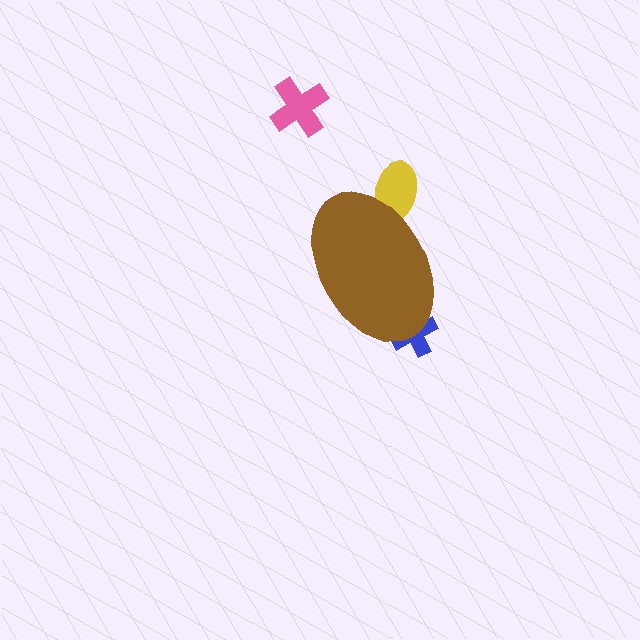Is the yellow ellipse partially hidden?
Yes, the yellow ellipse is partially hidden behind the brown ellipse.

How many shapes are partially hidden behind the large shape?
2 shapes are partially hidden.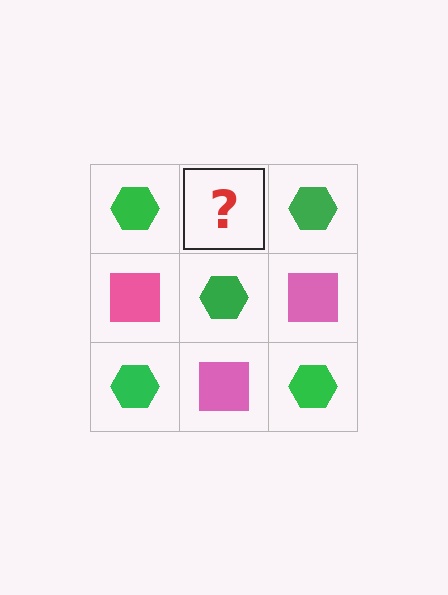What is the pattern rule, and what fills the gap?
The rule is that it alternates green hexagon and pink square in a checkerboard pattern. The gap should be filled with a pink square.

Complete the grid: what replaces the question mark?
The question mark should be replaced with a pink square.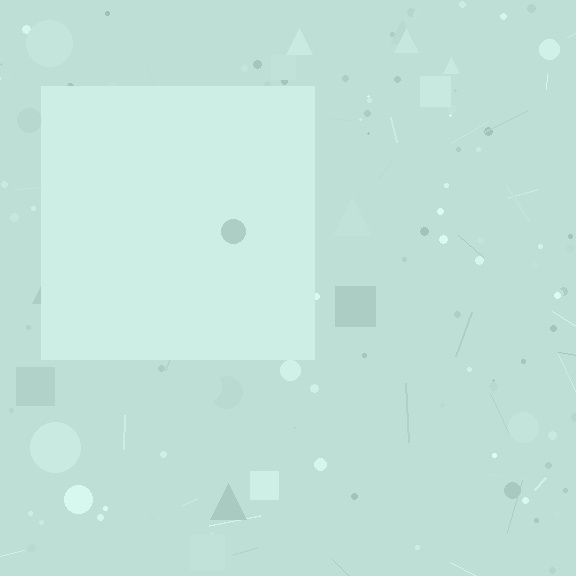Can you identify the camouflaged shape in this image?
The camouflaged shape is a square.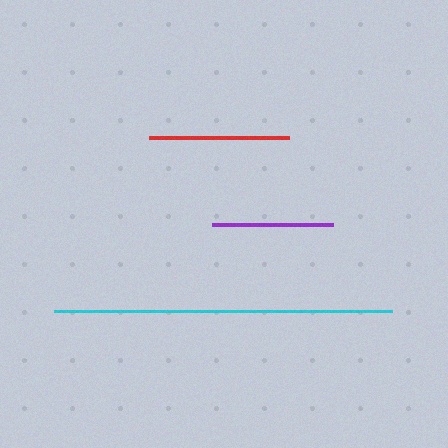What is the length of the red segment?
The red segment is approximately 140 pixels long.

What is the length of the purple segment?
The purple segment is approximately 121 pixels long.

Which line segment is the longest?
The cyan line is the longest at approximately 337 pixels.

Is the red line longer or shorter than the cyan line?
The cyan line is longer than the red line.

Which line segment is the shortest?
The purple line is the shortest at approximately 121 pixels.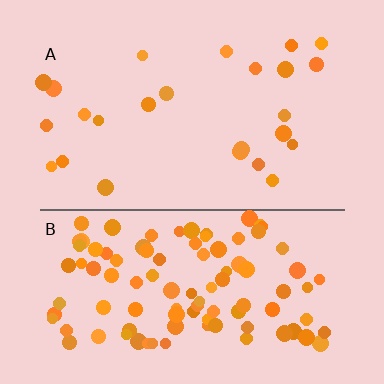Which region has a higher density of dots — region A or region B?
B (the bottom).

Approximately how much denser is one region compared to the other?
Approximately 4.1× — region B over region A.